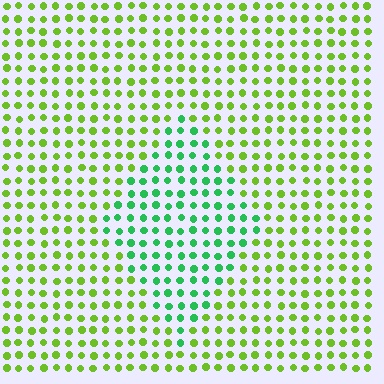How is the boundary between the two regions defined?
The boundary is defined purely by a slight shift in hue (about 45 degrees). Spacing, size, and orientation are identical on both sides.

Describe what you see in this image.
The image is filled with small lime elements in a uniform arrangement. A diamond-shaped region is visible where the elements are tinted to a slightly different hue, forming a subtle color boundary.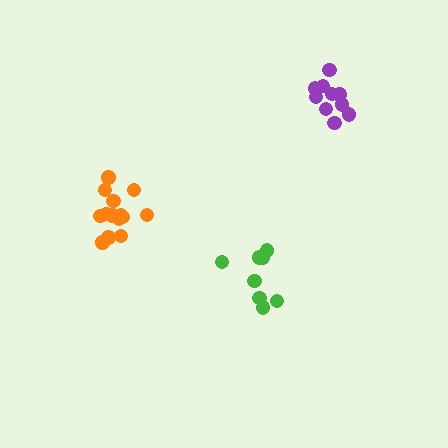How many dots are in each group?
Group 1: 8 dots, Group 2: 10 dots, Group 3: 14 dots (32 total).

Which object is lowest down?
The green cluster is bottommost.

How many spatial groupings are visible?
There are 3 spatial groupings.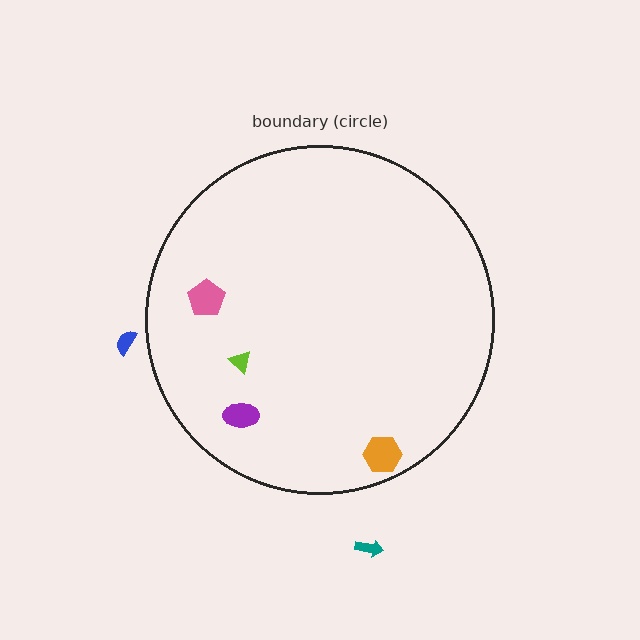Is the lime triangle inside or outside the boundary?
Inside.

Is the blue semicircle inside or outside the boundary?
Outside.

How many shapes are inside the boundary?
4 inside, 2 outside.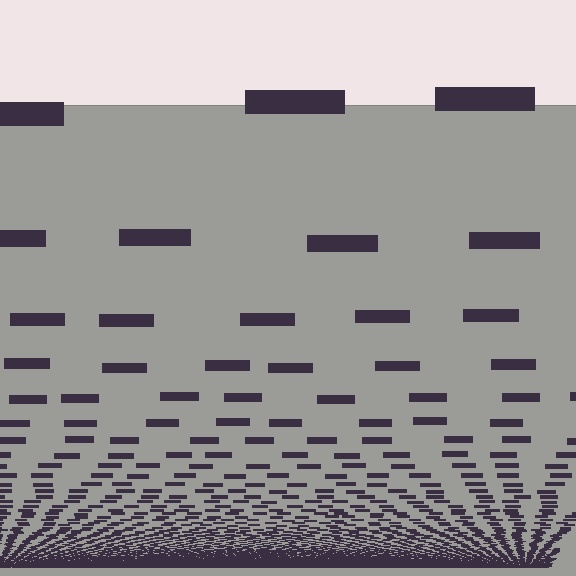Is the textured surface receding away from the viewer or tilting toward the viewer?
The surface appears to tilt toward the viewer. Texture elements get larger and sparser toward the top.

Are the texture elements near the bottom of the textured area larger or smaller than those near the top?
Smaller. The gradient is inverted — elements near the bottom are smaller and denser.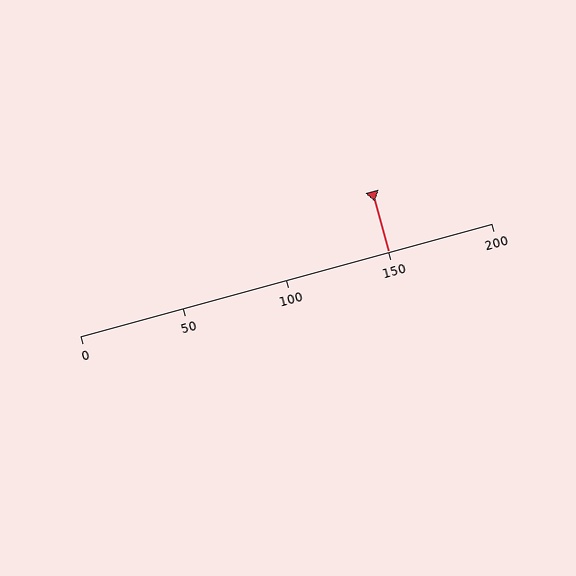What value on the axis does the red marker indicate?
The marker indicates approximately 150.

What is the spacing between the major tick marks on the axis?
The major ticks are spaced 50 apart.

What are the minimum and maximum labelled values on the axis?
The axis runs from 0 to 200.